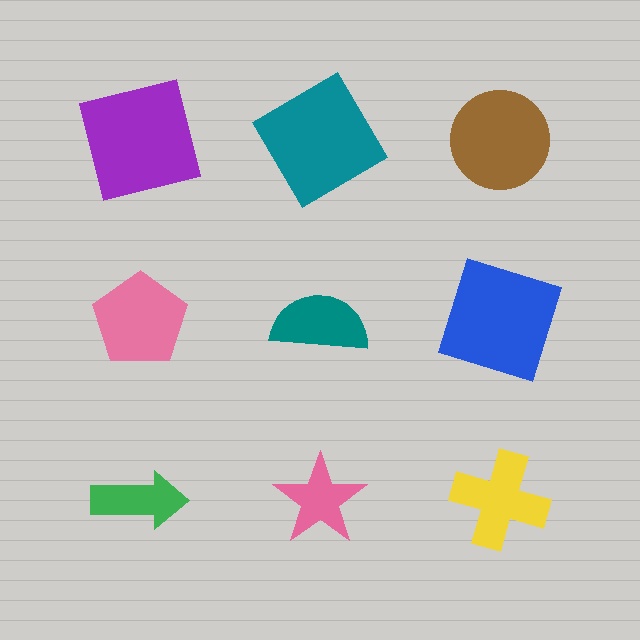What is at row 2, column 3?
A blue square.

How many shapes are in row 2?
3 shapes.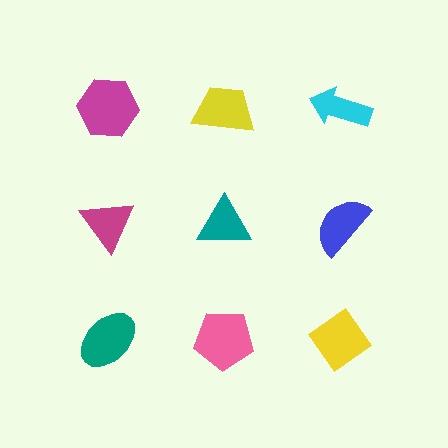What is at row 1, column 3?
A cyan arrow.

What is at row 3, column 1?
A teal ellipse.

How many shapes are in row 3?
3 shapes.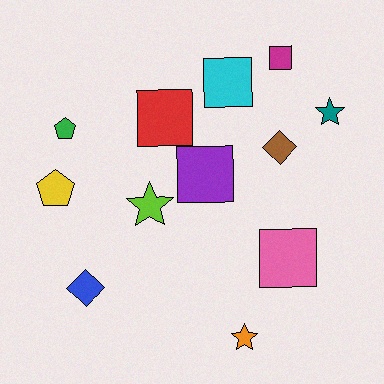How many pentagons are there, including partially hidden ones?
There are 2 pentagons.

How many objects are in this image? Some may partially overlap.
There are 12 objects.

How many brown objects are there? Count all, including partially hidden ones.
There is 1 brown object.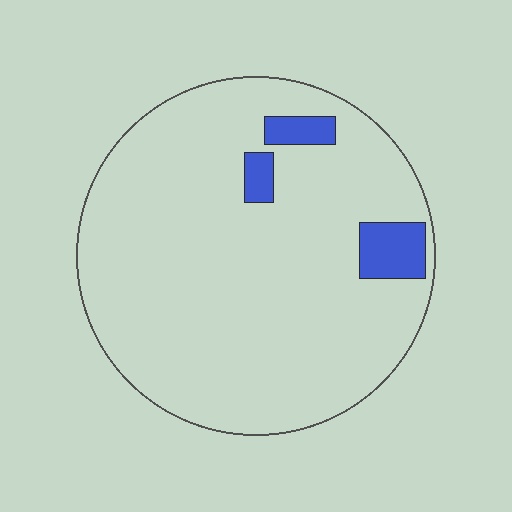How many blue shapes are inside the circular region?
3.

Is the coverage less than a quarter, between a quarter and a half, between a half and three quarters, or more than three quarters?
Less than a quarter.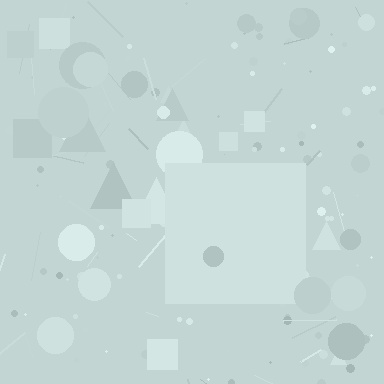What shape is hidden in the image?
A square is hidden in the image.